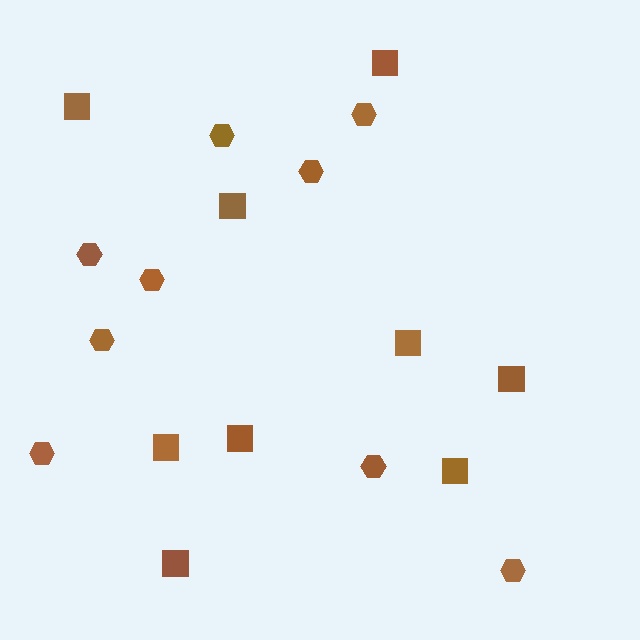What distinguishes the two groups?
There are 2 groups: one group of hexagons (9) and one group of squares (9).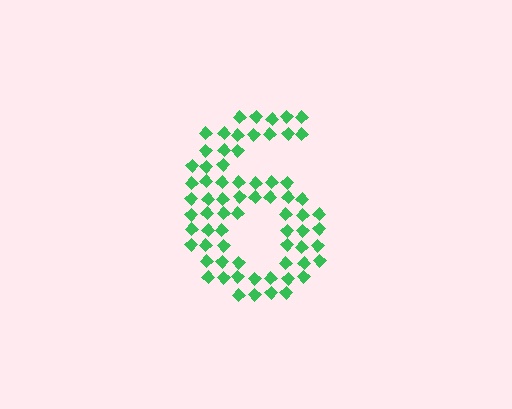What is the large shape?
The large shape is the digit 6.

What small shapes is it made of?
It is made of small diamonds.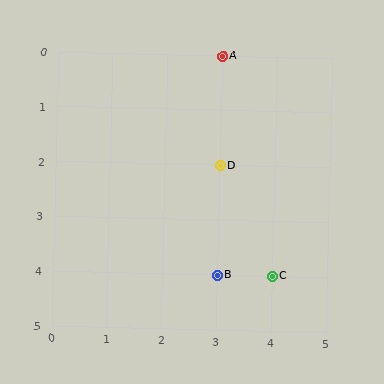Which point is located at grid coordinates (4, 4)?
Point C is at (4, 4).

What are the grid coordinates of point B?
Point B is at grid coordinates (3, 4).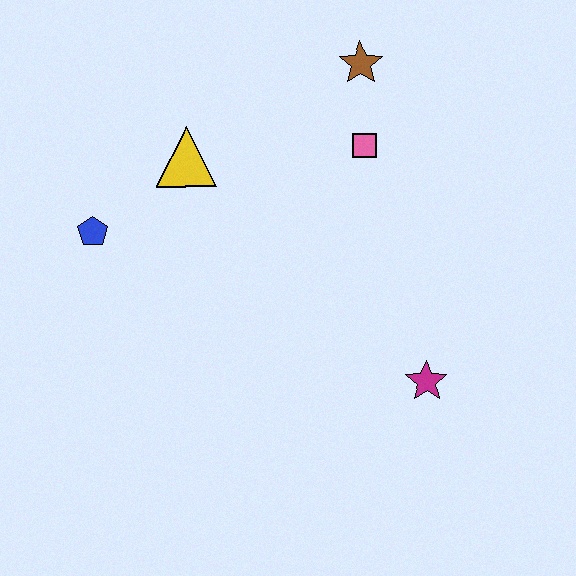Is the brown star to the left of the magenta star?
Yes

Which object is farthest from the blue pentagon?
The magenta star is farthest from the blue pentagon.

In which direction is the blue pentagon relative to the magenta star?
The blue pentagon is to the left of the magenta star.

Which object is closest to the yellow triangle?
The blue pentagon is closest to the yellow triangle.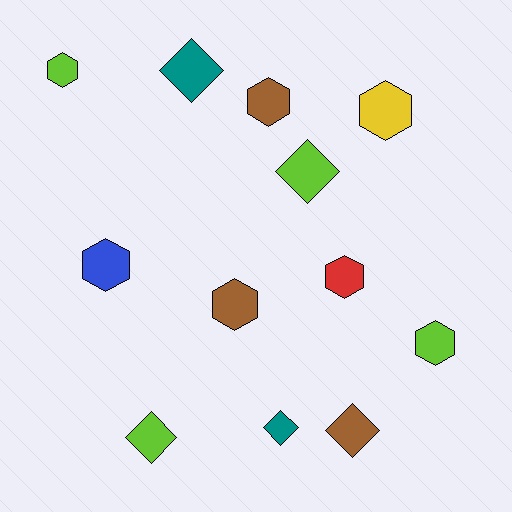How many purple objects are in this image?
There are no purple objects.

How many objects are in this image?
There are 12 objects.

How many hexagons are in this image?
There are 7 hexagons.